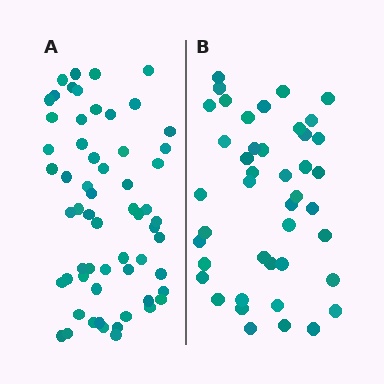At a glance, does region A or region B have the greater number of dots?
Region A (the left region) has more dots.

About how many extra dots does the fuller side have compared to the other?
Region A has approximately 15 more dots than region B.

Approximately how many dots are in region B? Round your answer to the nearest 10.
About 40 dots. (The exact count is 43, which rounds to 40.)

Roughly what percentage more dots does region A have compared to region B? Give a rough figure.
About 40% more.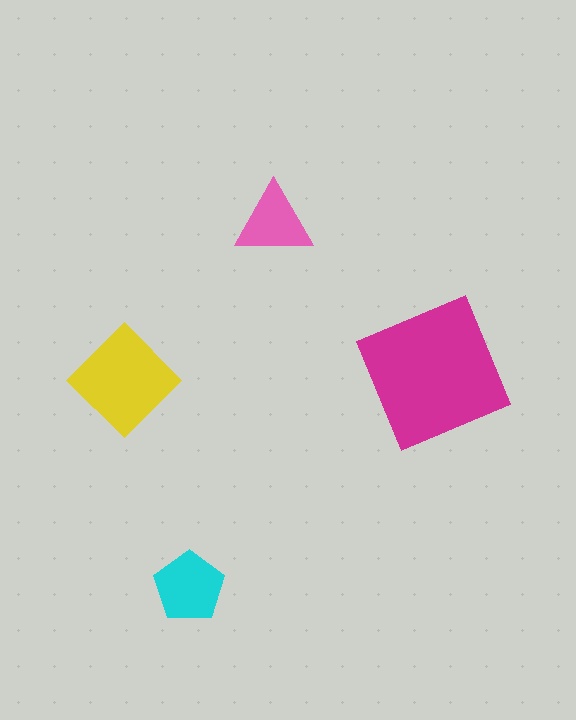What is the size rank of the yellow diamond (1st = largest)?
2nd.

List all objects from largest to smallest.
The magenta square, the yellow diamond, the cyan pentagon, the pink triangle.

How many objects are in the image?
There are 4 objects in the image.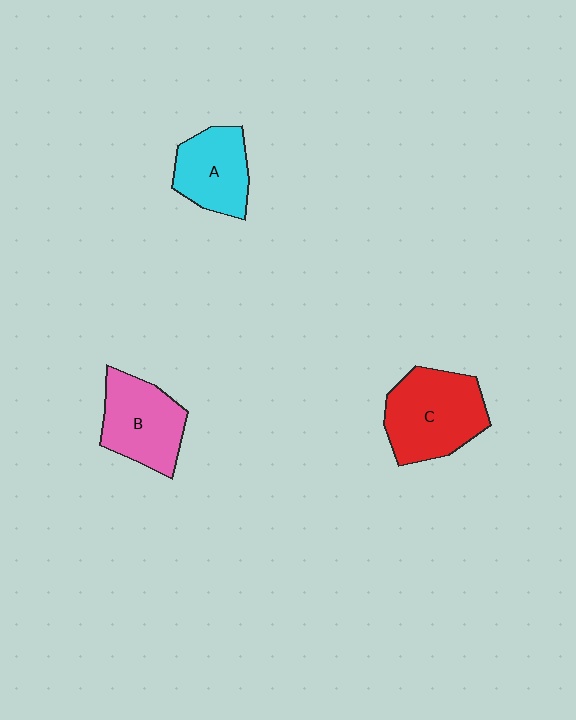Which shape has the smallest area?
Shape A (cyan).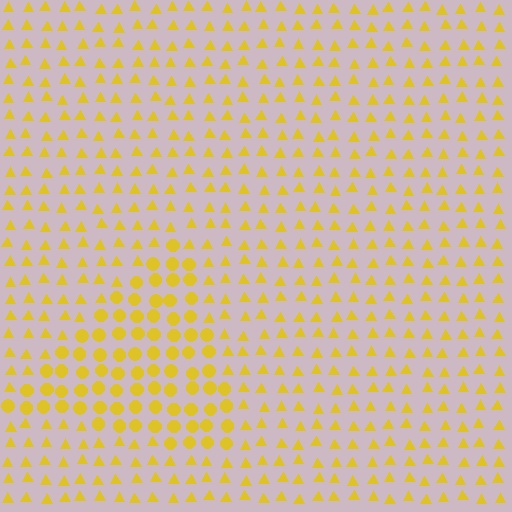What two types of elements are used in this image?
The image uses circles inside the triangle region and triangles outside it.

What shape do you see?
I see a triangle.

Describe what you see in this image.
The image is filled with small yellow elements arranged in a uniform grid. A triangle-shaped region contains circles, while the surrounding area contains triangles. The boundary is defined purely by the change in element shape.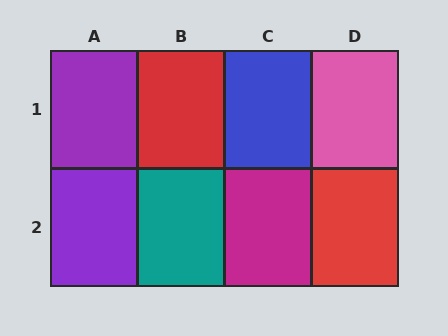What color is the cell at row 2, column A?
Purple.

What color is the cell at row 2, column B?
Teal.